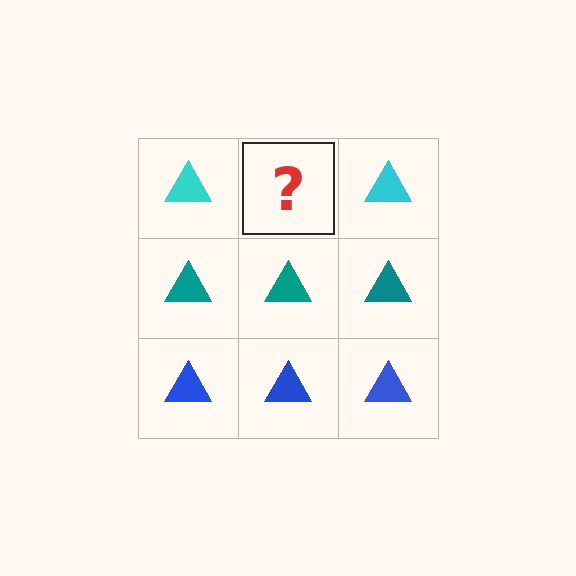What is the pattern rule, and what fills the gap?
The rule is that each row has a consistent color. The gap should be filled with a cyan triangle.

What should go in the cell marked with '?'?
The missing cell should contain a cyan triangle.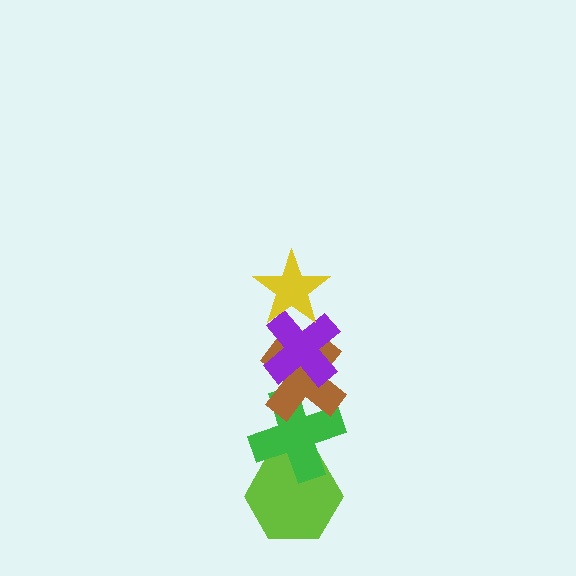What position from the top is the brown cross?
The brown cross is 3rd from the top.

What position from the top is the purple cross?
The purple cross is 2nd from the top.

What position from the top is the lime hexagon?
The lime hexagon is 5th from the top.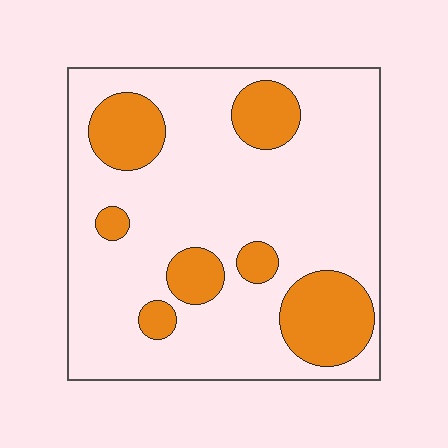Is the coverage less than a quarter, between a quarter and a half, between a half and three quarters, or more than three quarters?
Less than a quarter.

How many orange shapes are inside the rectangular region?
7.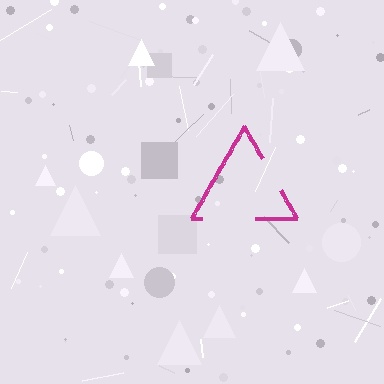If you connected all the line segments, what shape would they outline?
They would outline a triangle.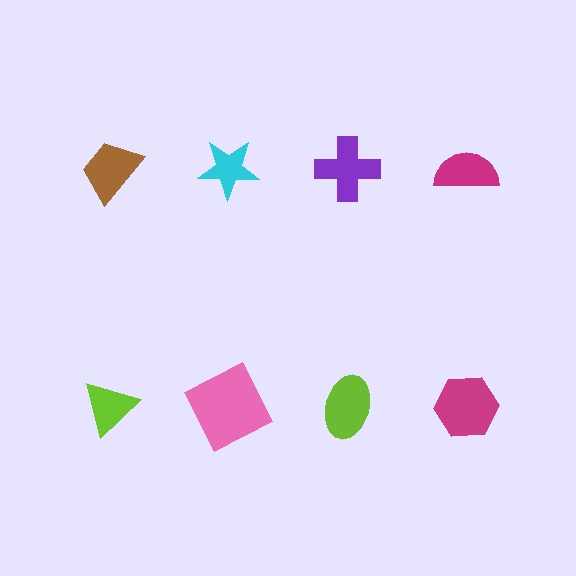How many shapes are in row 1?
4 shapes.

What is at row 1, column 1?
A brown trapezoid.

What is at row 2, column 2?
A pink square.